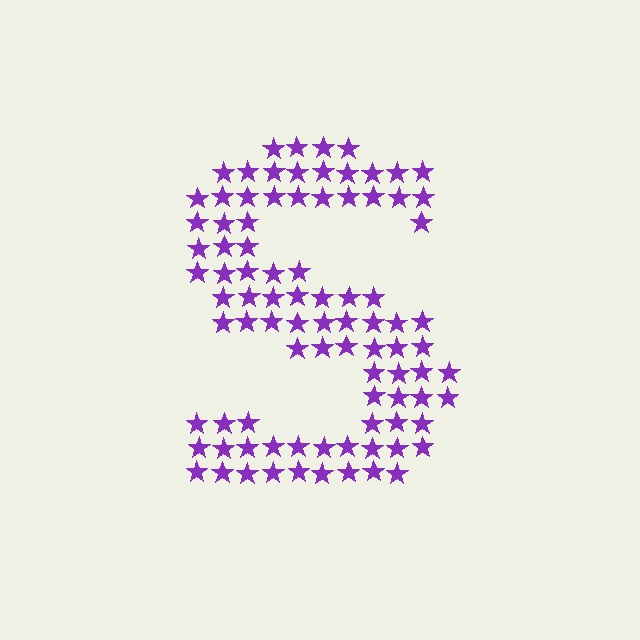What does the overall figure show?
The overall figure shows the letter S.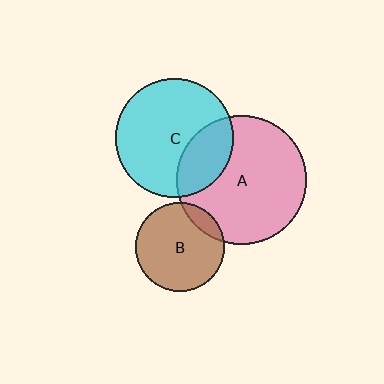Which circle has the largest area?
Circle A (pink).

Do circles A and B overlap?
Yes.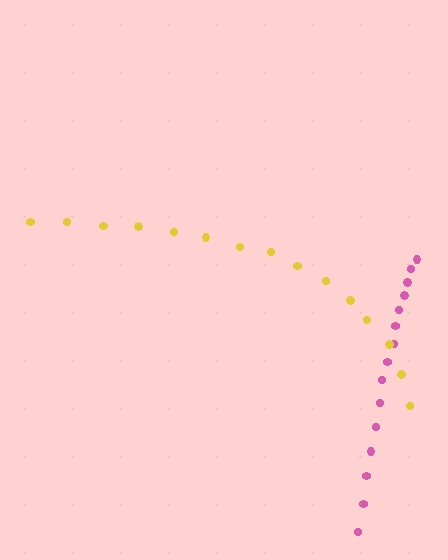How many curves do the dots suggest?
There are 2 distinct paths.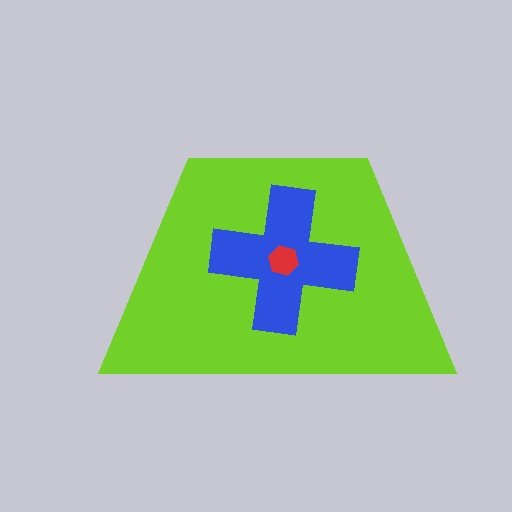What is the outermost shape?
The lime trapezoid.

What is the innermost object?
The red hexagon.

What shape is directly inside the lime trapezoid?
The blue cross.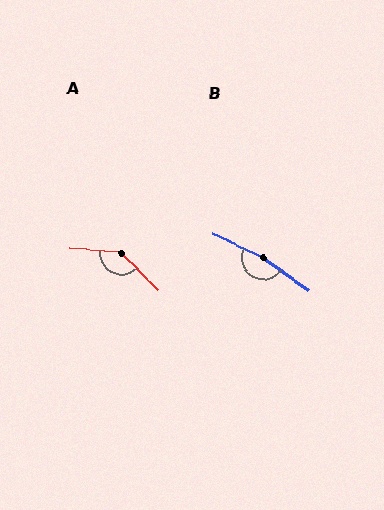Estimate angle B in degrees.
Approximately 170 degrees.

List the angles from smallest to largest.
A (139°), B (170°).